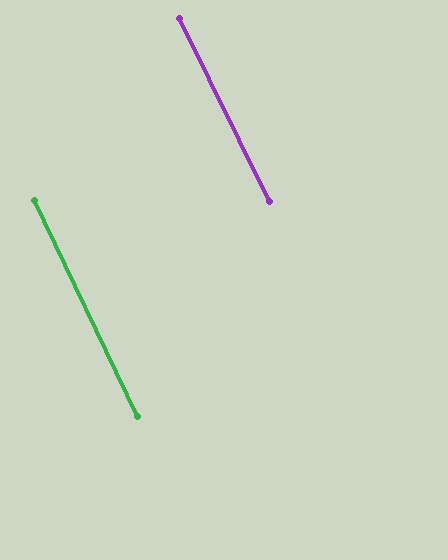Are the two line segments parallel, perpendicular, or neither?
Parallel — their directions differ by only 0.4°.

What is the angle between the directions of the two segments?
Approximately 0 degrees.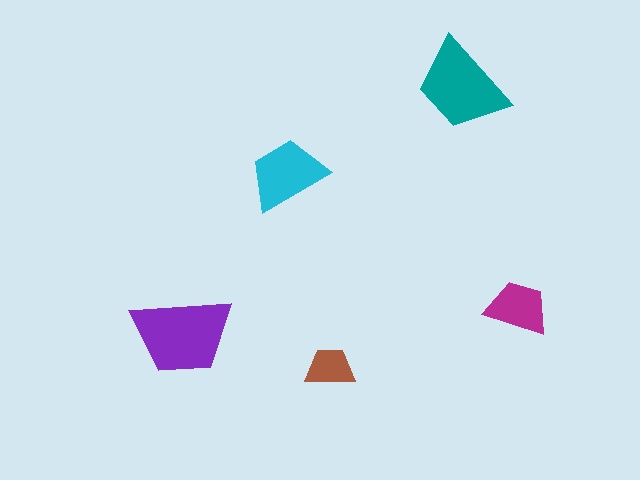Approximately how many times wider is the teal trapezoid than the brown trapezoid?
About 2 times wider.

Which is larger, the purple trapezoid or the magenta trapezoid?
The purple one.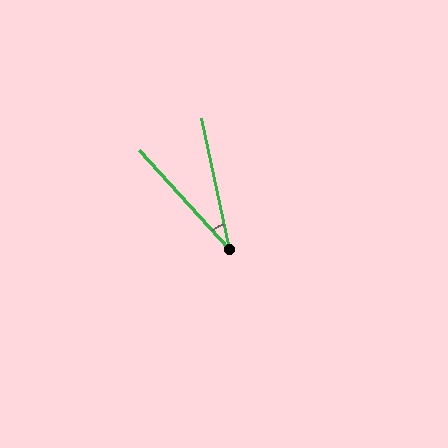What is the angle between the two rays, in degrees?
Approximately 30 degrees.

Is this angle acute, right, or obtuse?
It is acute.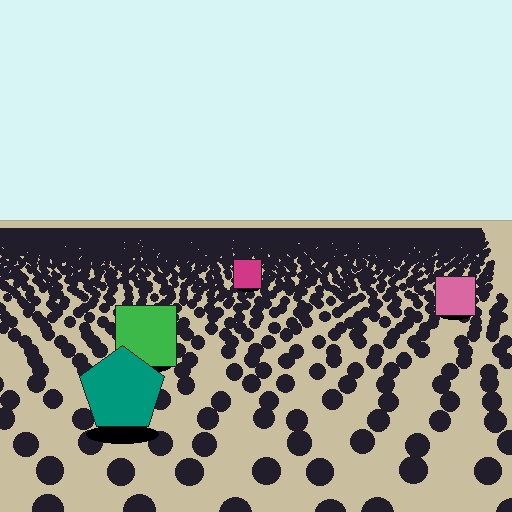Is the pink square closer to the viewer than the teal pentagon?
No. The teal pentagon is closer — you can tell from the texture gradient: the ground texture is coarser near it.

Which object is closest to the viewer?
The teal pentagon is closest. The texture marks near it are larger and more spread out.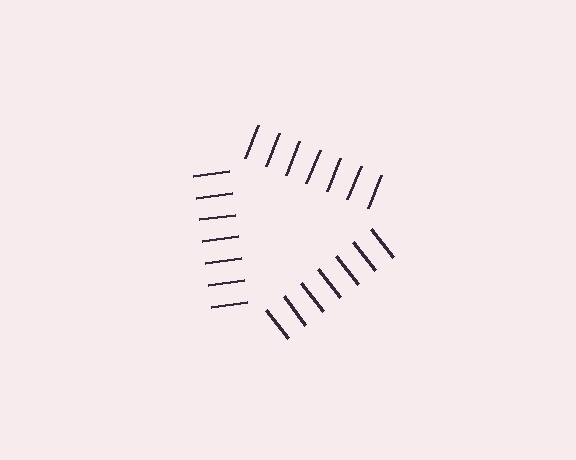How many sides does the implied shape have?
3 sides — the line-ends trace a triangle.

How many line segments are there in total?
21 — 7 along each of the 3 edges.